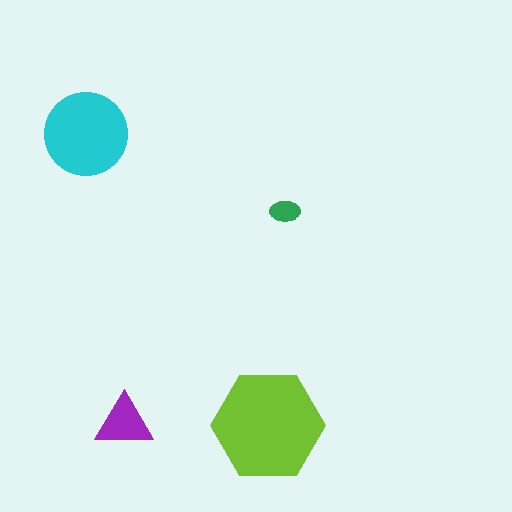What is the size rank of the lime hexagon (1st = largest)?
1st.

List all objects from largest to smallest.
The lime hexagon, the cyan circle, the purple triangle, the green ellipse.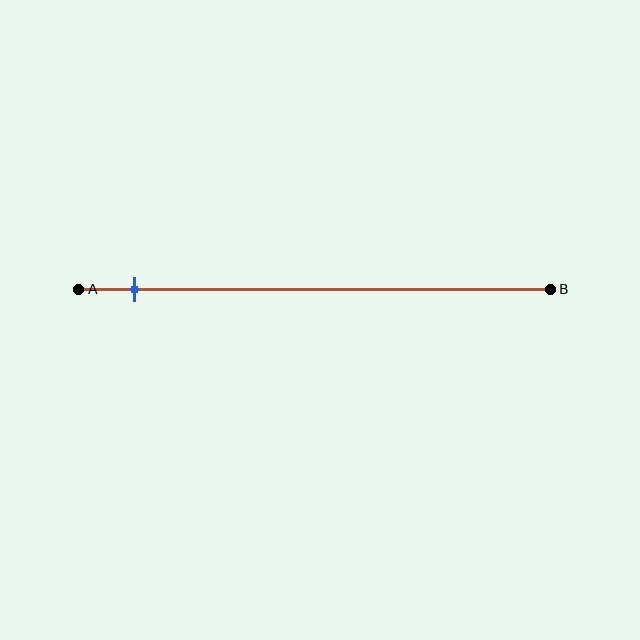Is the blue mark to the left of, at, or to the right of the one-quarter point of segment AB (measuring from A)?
The blue mark is to the left of the one-quarter point of segment AB.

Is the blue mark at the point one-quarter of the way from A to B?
No, the mark is at about 10% from A, not at the 25% one-quarter point.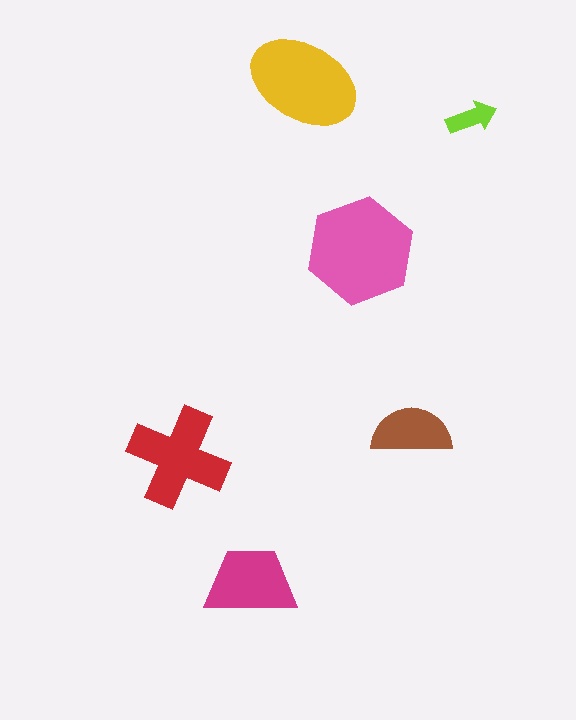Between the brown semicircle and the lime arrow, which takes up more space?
The brown semicircle.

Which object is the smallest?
The lime arrow.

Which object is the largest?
The pink hexagon.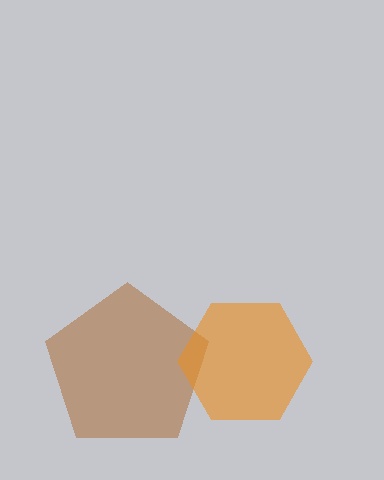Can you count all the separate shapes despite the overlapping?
Yes, there are 2 separate shapes.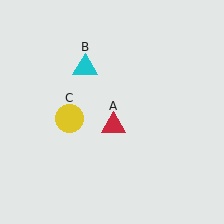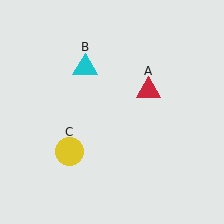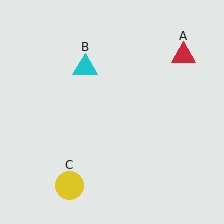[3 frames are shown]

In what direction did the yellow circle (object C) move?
The yellow circle (object C) moved down.